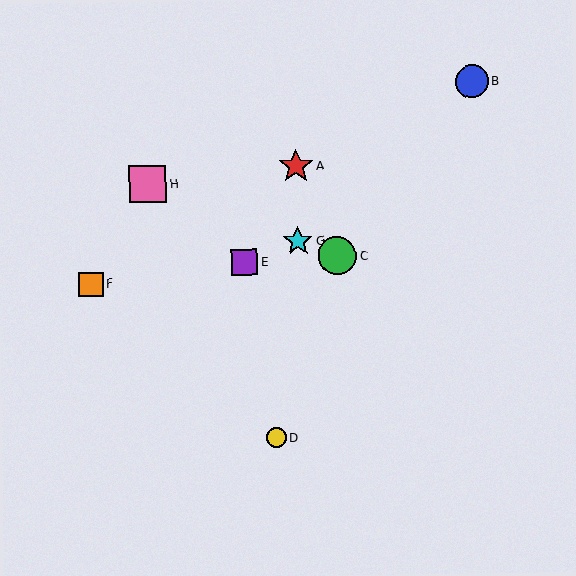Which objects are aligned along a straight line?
Objects C, G, H are aligned along a straight line.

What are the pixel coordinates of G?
Object G is at (298, 241).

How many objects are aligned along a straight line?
3 objects (C, G, H) are aligned along a straight line.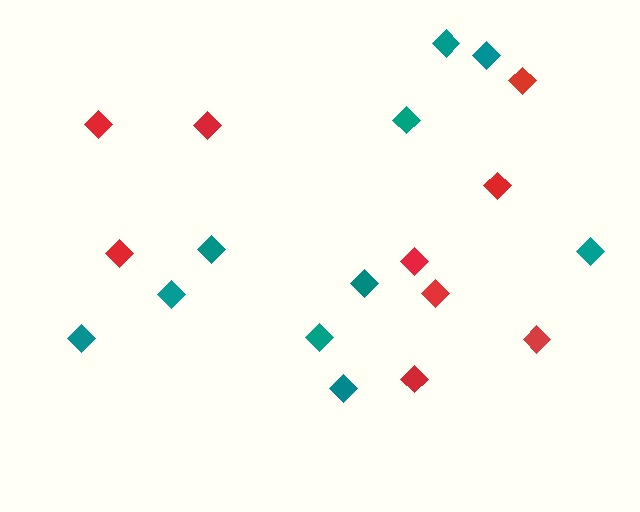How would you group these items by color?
There are 2 groups: one group of teal diamonds (10) and one group of red diamonds (9).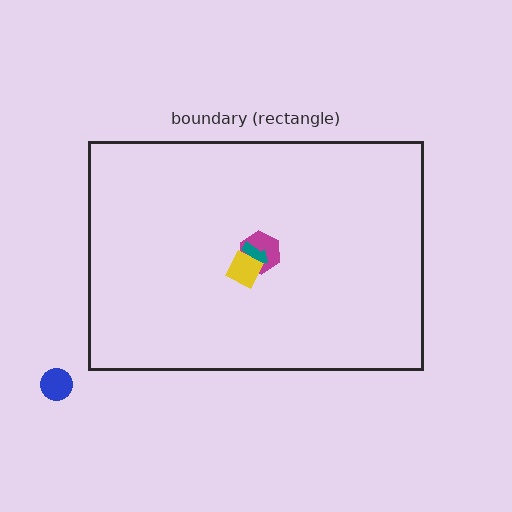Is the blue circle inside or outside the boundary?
Outside.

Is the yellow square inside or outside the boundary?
Inside.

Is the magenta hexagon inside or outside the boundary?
Inside.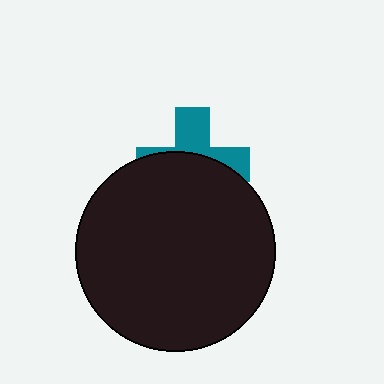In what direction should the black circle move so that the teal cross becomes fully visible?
The black circle should move down. That is the shortest direction to clear the overlap and leave the teal cross fully visible.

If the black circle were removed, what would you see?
You would see the complete teal cross.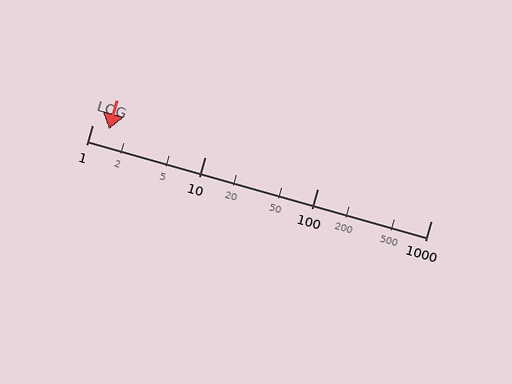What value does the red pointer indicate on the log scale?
The pointer indicates approximately 1.4.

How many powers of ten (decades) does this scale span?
The scale spans 3 decades, from 1 to 1000.